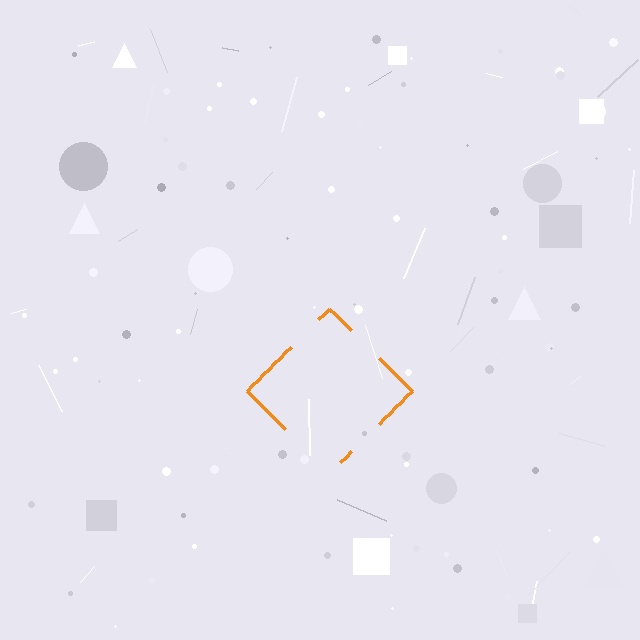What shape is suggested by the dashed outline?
The dashed outline suggests a diamond.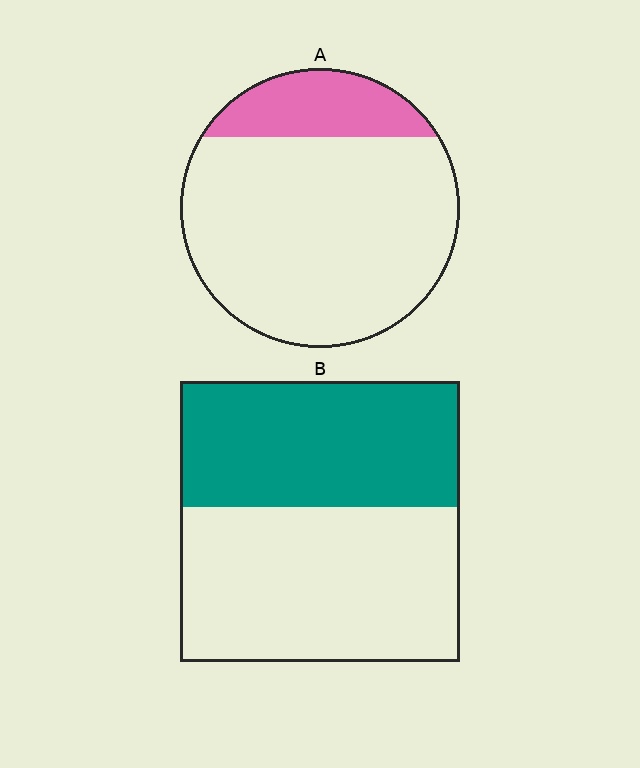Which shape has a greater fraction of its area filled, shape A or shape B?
Shape B.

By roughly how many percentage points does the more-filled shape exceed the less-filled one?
By roughly 25 percentage points (B over A).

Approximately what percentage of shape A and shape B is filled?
A is approximately 20% and B is approximately 45%.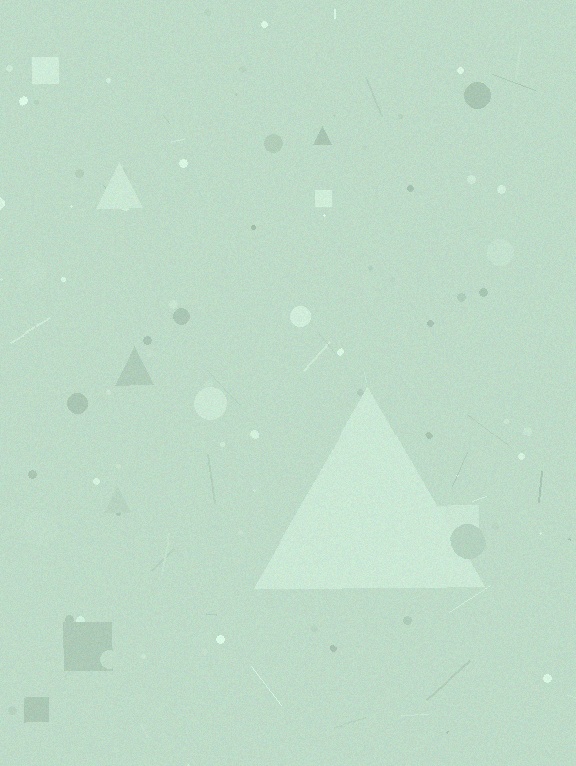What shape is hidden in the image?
A triangle is hidden in the image.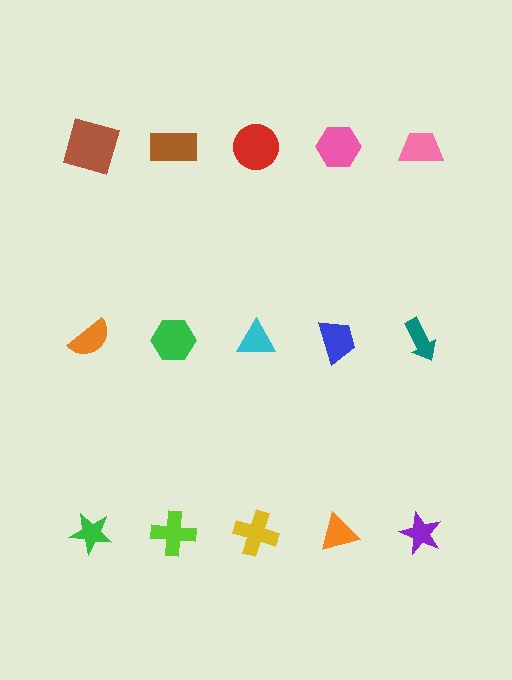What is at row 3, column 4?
An orange triangle.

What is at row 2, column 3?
A cyan triangle.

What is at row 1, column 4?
A pink hexagon.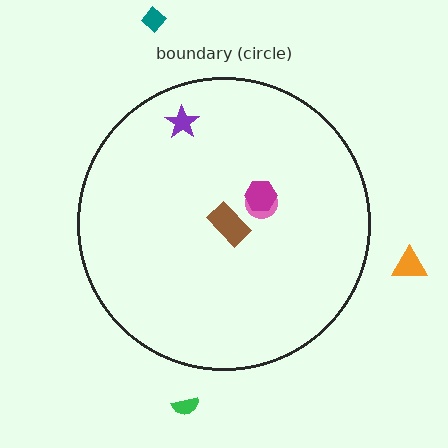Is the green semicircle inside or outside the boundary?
Outside.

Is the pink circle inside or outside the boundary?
Inside.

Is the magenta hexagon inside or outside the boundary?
Inside.